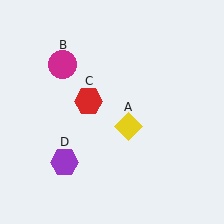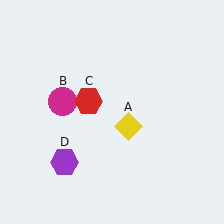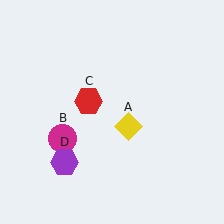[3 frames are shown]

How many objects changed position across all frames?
1 object changed position: magenta circle (object B).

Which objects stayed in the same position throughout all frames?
Yellow diamond (object A) and red hexagon (object C) and purple hexagon (object D) remained stationary.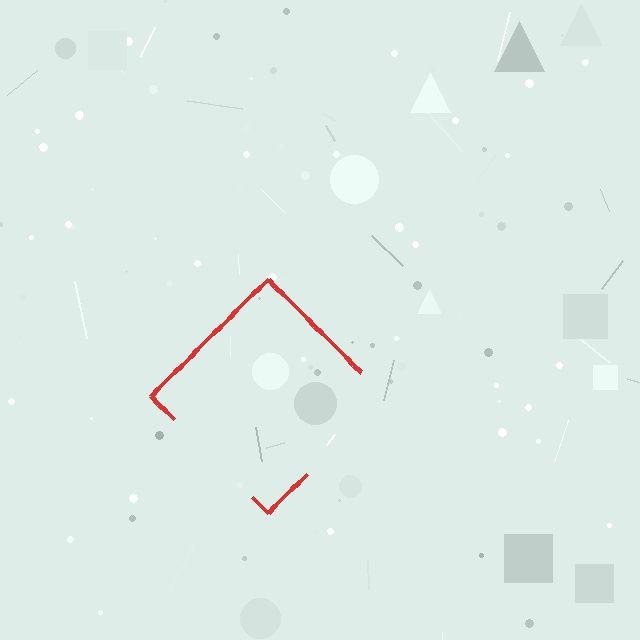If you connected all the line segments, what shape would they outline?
They would outline a diamond.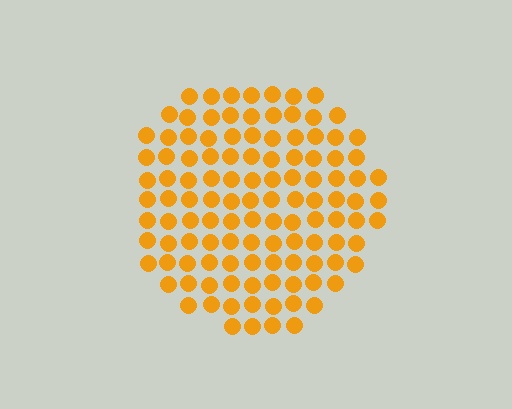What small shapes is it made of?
It is made of small circles.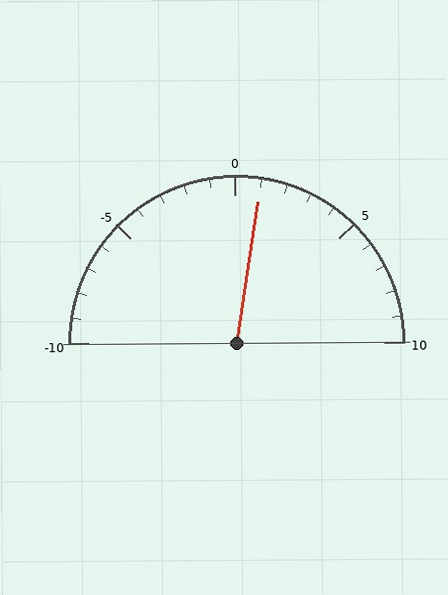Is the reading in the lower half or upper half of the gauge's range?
The reading is in the upper half of the range (-10 to 10).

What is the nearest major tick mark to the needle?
The nearest major tick mark is 0.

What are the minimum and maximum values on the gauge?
The gauge ranges from -10 to 10.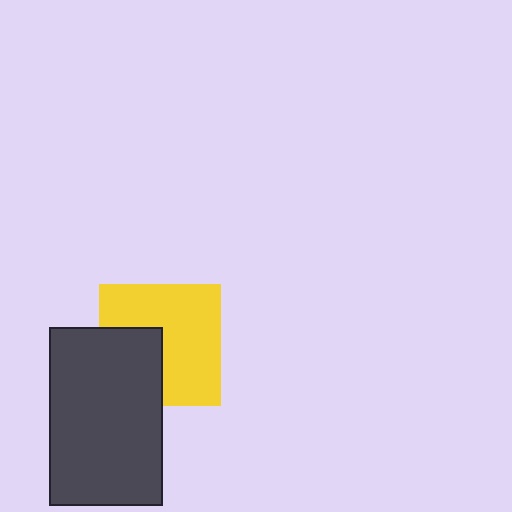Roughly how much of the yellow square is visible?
Most of it is visible (roughly 66%).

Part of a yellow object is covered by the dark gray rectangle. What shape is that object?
It is a square.